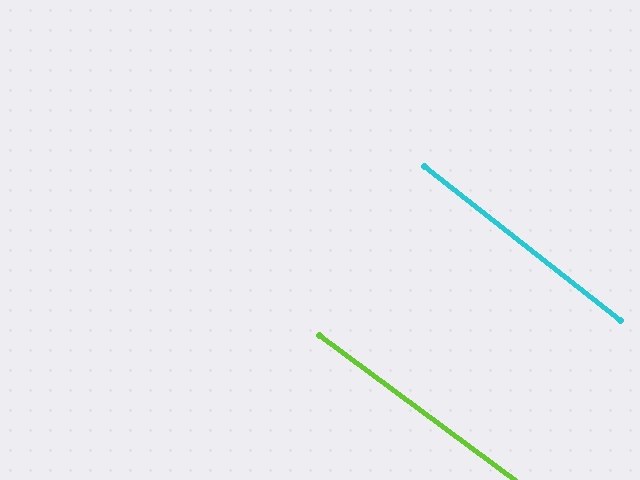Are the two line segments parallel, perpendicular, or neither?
Parallel — their directions differ by only 1.8°.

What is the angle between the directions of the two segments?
Approximately 2 degrees.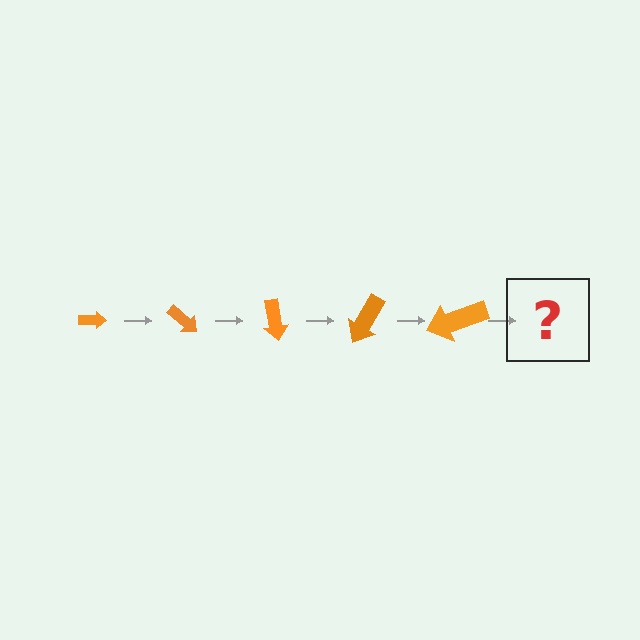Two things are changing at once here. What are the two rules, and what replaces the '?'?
The two rules are that the arrow grows larger each step and it rotates 40 degrees each step. The '?' should be an arrow, larger than the previous one and rotated 200 degrees from the start.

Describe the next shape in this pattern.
It should be an arrow, larger than the previous one and rotated 200 degrees from the start.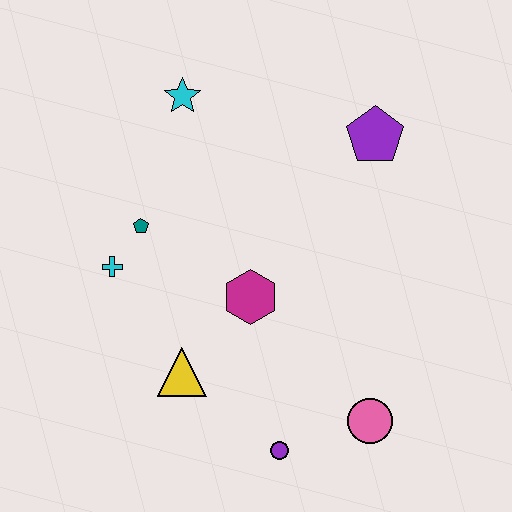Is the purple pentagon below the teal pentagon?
No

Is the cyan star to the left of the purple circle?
Yes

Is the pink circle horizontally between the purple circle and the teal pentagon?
No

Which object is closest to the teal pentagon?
The cyan cross is closest to the teal pentagon.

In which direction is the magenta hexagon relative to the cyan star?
The magenta hexagon is below the cyan star.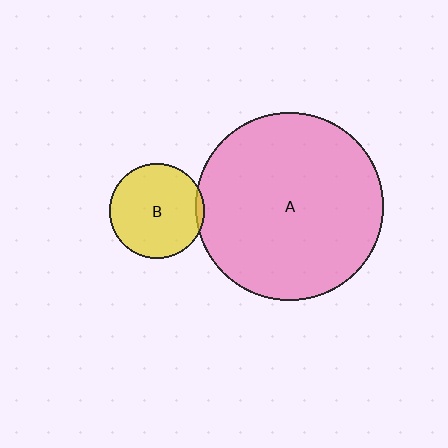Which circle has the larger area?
Circle A (pink).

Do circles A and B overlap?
Yes.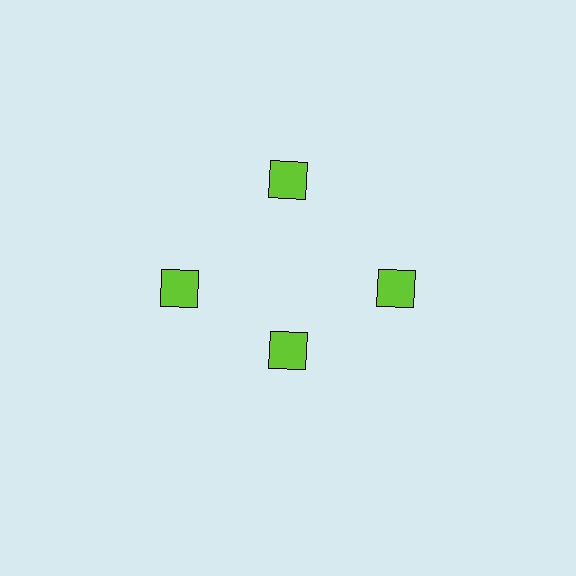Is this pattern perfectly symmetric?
No. The 4 lime squares are arranged in a ring, but one element near the 6 o'clock position is pulled inward toward the center, breaking the 4-fold rotational symmetry.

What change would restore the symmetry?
The symmetry would be restored by moving it outward, back onto the ring so that all 4 squares sit at equal angles and equal distance from the center.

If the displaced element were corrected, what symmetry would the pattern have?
It would have 4-fold rotational symmetry — the pattern would map onto itself every 90 degrees.